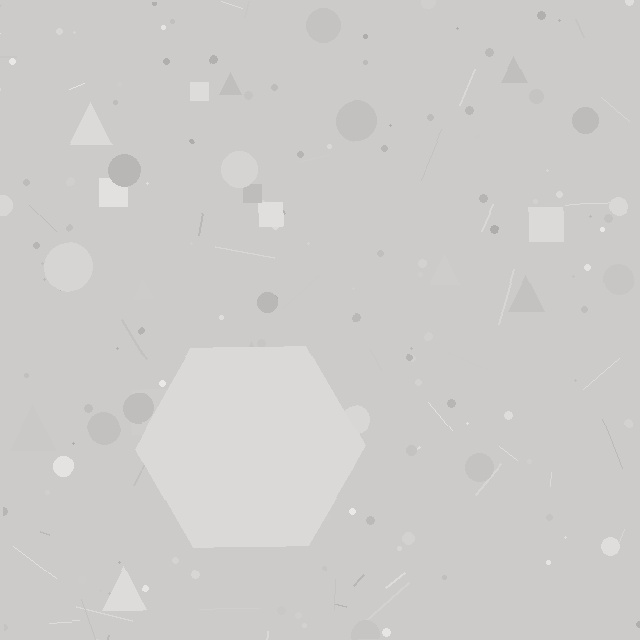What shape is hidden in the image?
A hexagon is hidden in the image.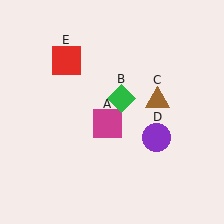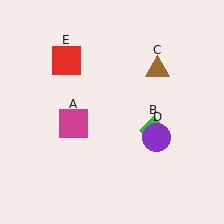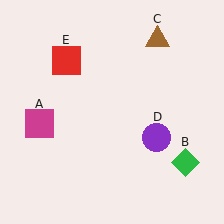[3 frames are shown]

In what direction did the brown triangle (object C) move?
The brown triangle (object C) moved up.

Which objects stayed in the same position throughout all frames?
Purple circle (object D) and red square (object E) remained stationary.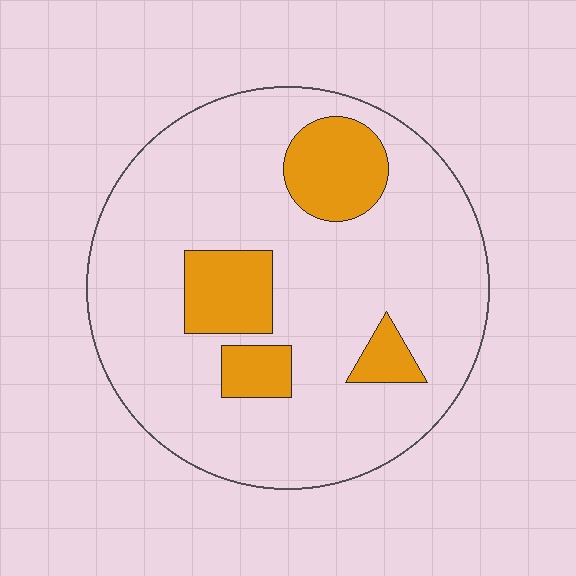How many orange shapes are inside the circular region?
4.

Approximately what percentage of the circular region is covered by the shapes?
Approximately 20%.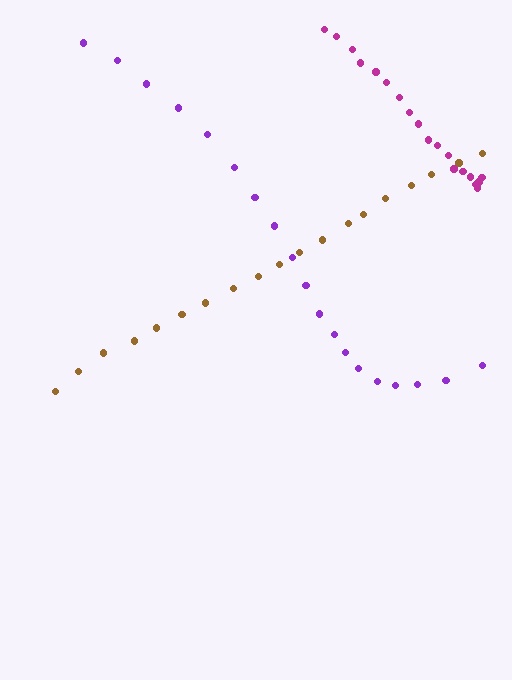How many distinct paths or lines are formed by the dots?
There are 3 distinct paths.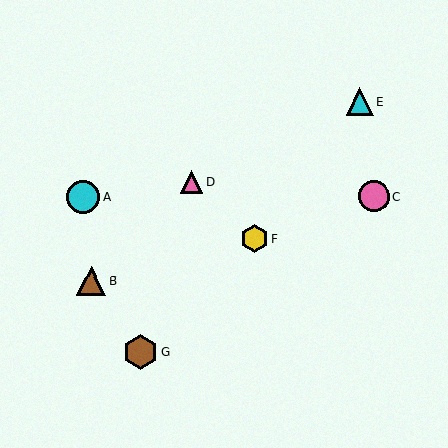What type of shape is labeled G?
Shape G is a brown hexagon.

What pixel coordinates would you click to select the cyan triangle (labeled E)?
Click at (360, 102) to select the cyan triangle E.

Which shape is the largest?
The brown hexagon (labeled G) is the largest.